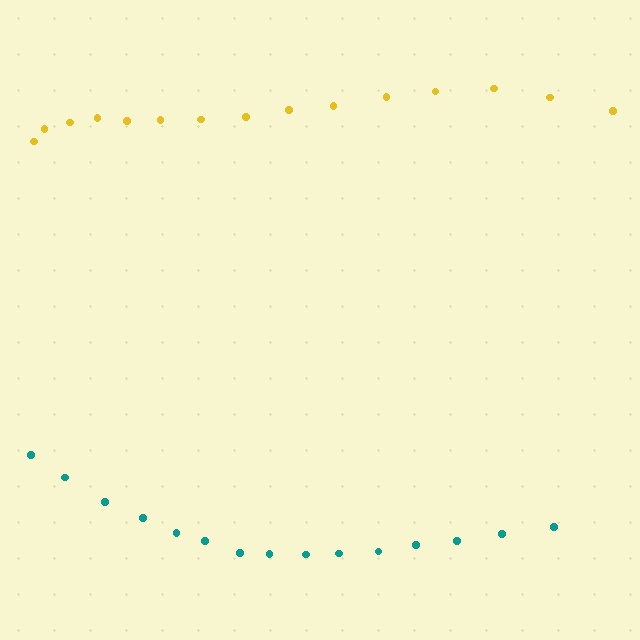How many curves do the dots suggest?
There are 2 distinct paths.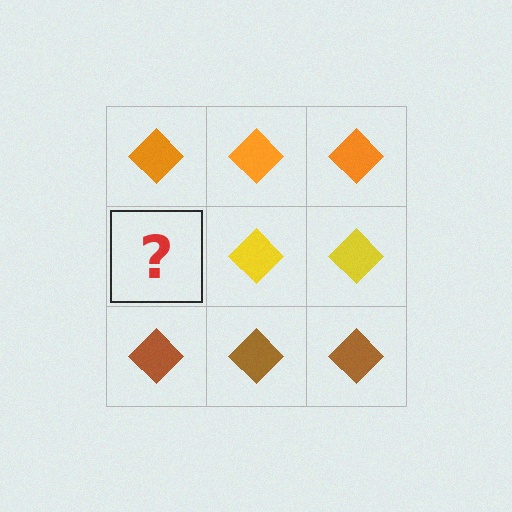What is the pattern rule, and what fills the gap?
The rule is that each row has a consistent color. The gap should be filled with a yellow diamond.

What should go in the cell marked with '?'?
The missing cell should contain a yellow diamond.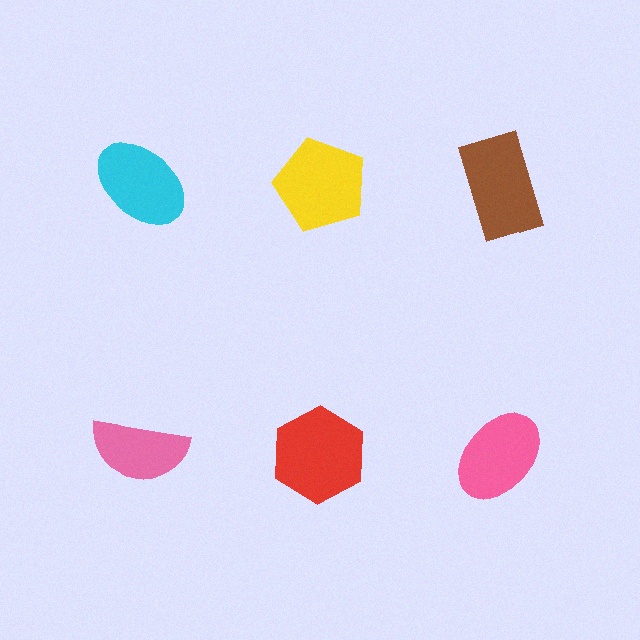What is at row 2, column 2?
A red hexagon.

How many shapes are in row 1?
3 shapes.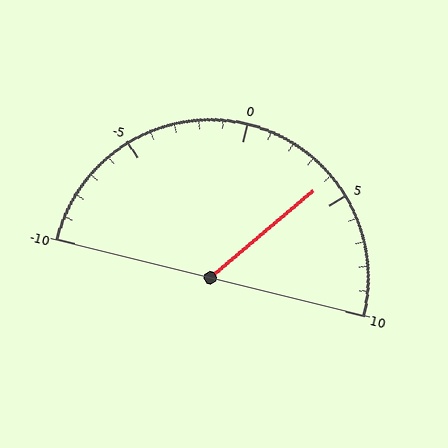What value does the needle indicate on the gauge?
The needle indicates approximately 4.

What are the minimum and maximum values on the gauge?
The gauge ranges from -10 to 10.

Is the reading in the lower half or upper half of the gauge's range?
The reading is in the upper half of the range (-10 to 10).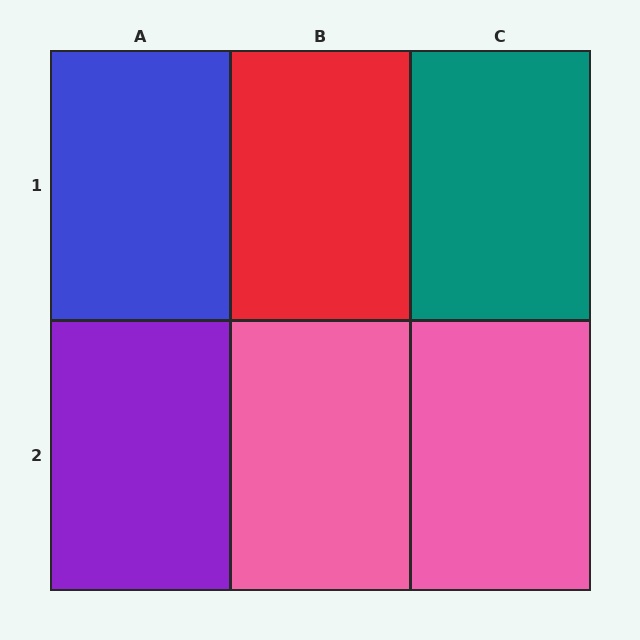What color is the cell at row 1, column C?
Teal.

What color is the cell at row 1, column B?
Red.